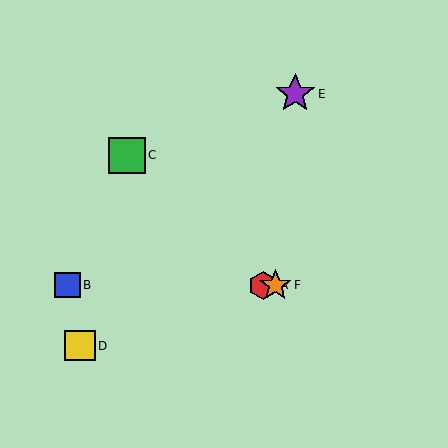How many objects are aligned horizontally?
3 objects (A, B, F) are aligned horizontally.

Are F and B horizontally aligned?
Yes, both are at y≈285.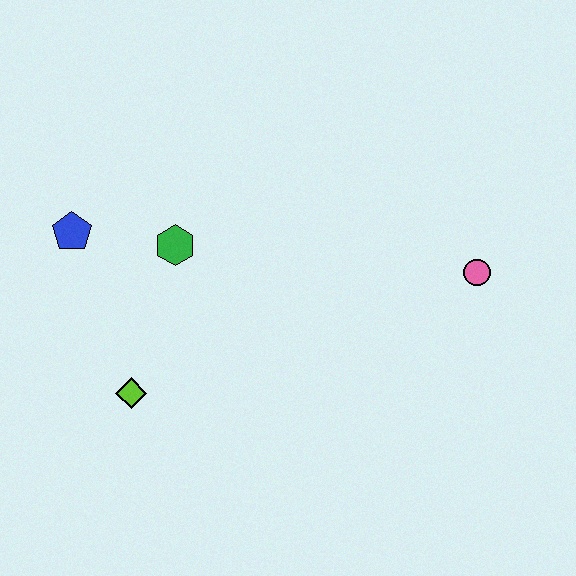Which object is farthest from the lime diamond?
The pink circle is farthest from the lime diamond.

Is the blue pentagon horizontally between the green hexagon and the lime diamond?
No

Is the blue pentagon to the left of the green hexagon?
Yes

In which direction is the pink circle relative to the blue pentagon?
The pink circle is to the right of the blue pentagon.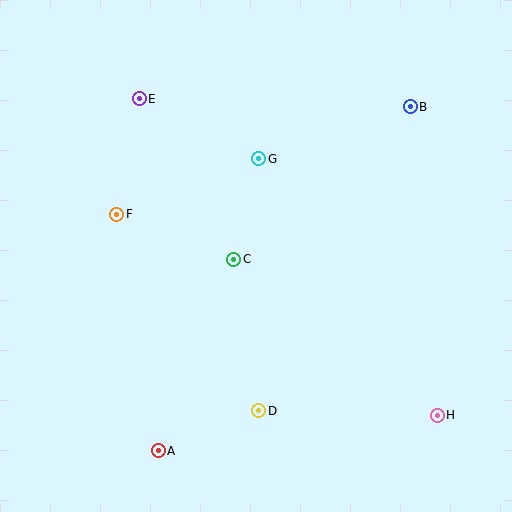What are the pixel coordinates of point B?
Point B is at (410, 107).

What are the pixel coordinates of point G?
Point G is at (259, 159).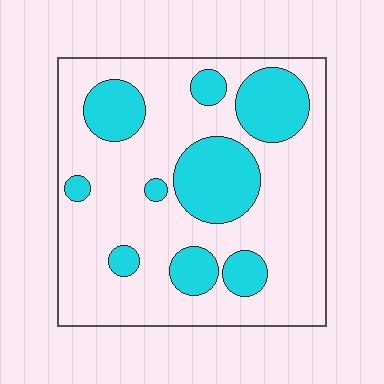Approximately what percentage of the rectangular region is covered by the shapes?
Approximately 30%.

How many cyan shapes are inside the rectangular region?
9.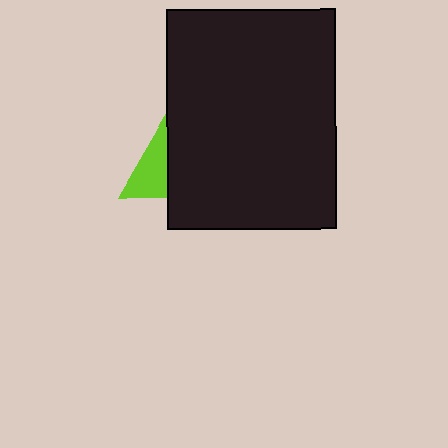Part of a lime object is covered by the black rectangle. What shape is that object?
It is a triangle.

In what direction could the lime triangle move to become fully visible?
The lime triangle could move left. That would shift it out from behind the black rectangle entirely.